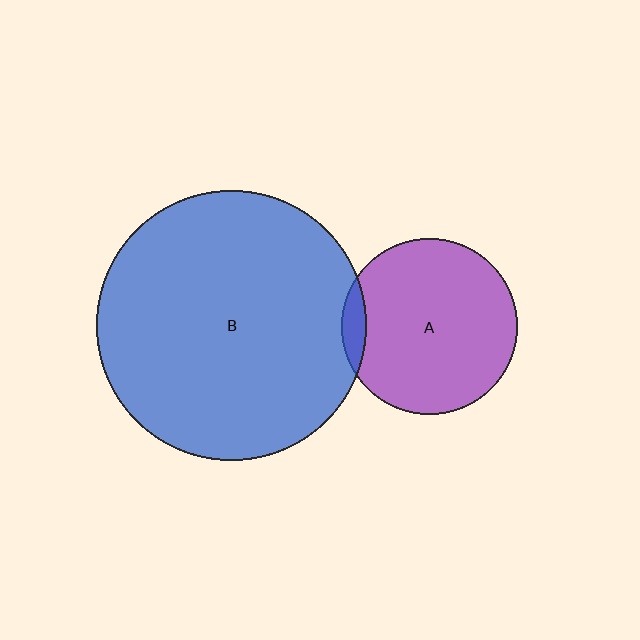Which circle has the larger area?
Circle B (blue).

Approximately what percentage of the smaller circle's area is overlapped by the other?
Approximately 5%.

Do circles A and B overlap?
Yes.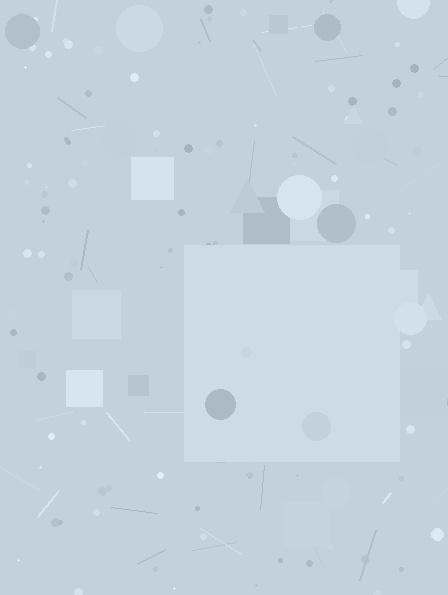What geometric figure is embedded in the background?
A square is embedded in the background.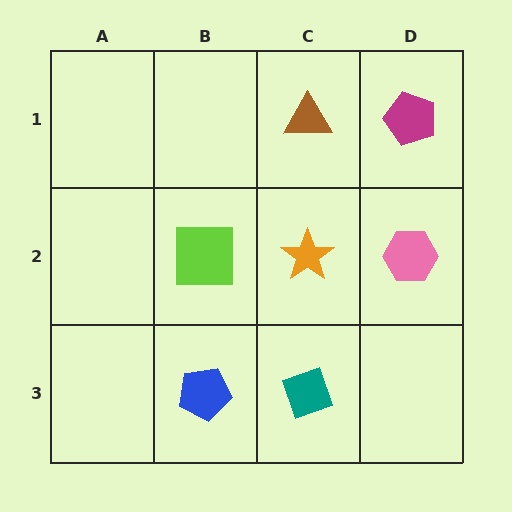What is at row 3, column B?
A blue pentagon.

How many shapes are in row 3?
2 shapes.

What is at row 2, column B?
A lime square.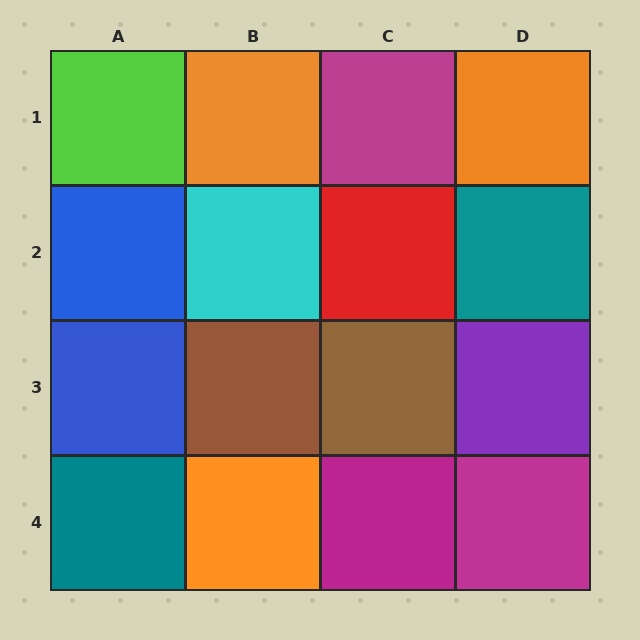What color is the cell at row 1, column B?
Orange.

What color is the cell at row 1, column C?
Magenta.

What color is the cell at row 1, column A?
Lime.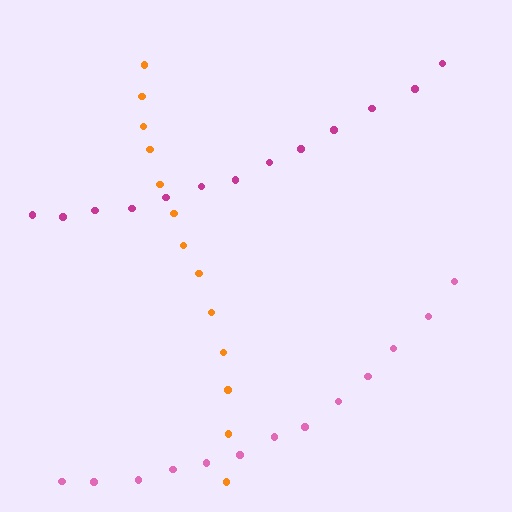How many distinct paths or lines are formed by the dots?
There are 3 distinct paths.